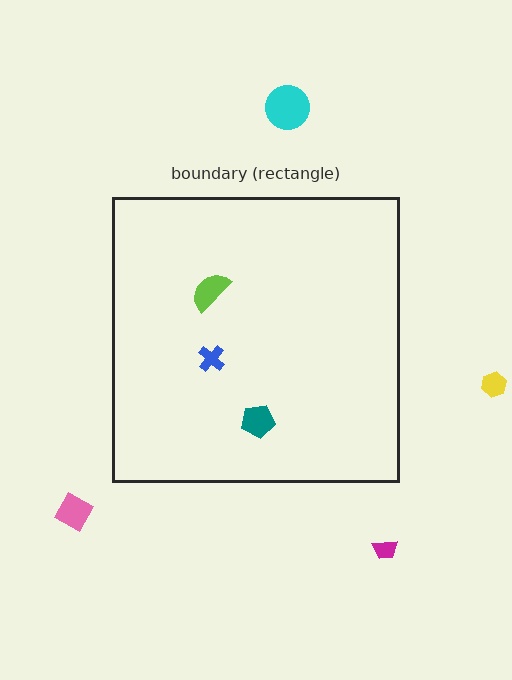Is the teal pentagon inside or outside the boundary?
Inside.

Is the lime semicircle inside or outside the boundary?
Inside.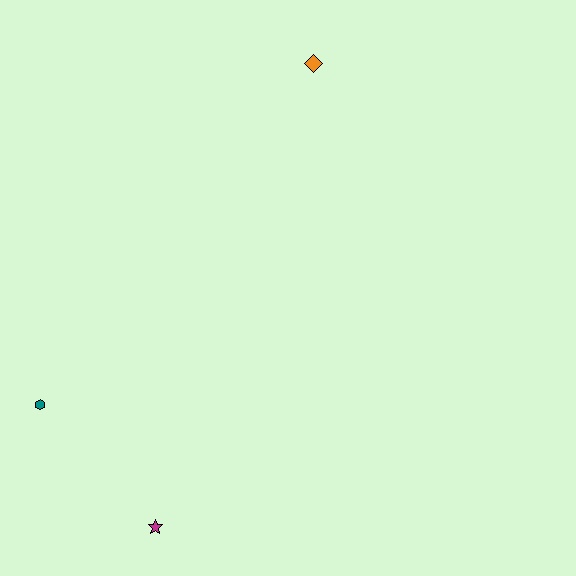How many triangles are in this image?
There are no triangles.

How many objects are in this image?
There are 3 objects.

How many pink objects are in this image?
There are no pink objects.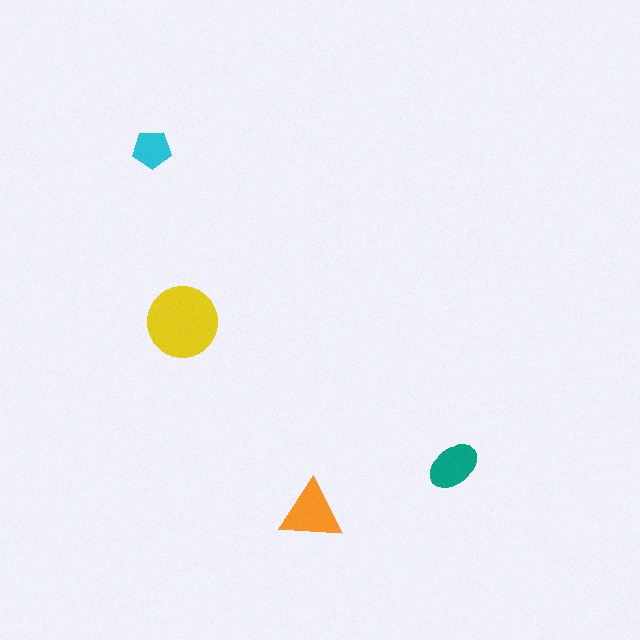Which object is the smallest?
The cyan pentagon.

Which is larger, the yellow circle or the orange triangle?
The yellow circle.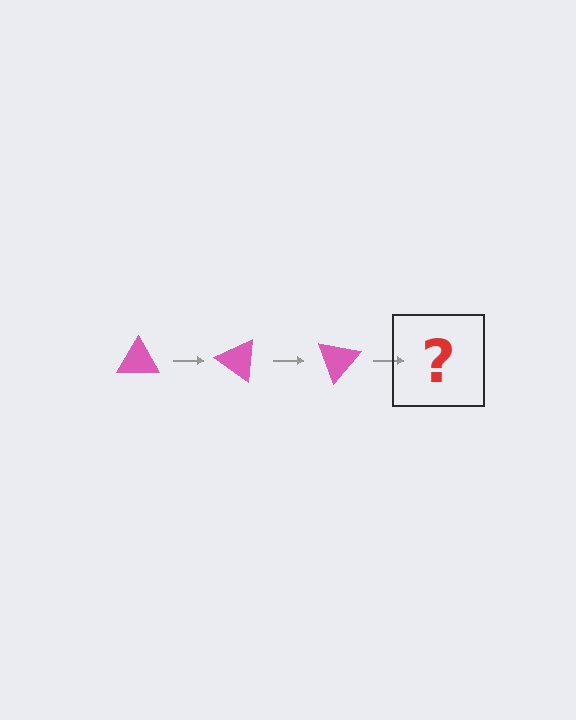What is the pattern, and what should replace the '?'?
The pattern is that the triangle rotates 35 degrees each step. The '?' should be a pink triangle rotated 105 degrees.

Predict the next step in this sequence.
The next step is a pink triangle rotated 105 degrees.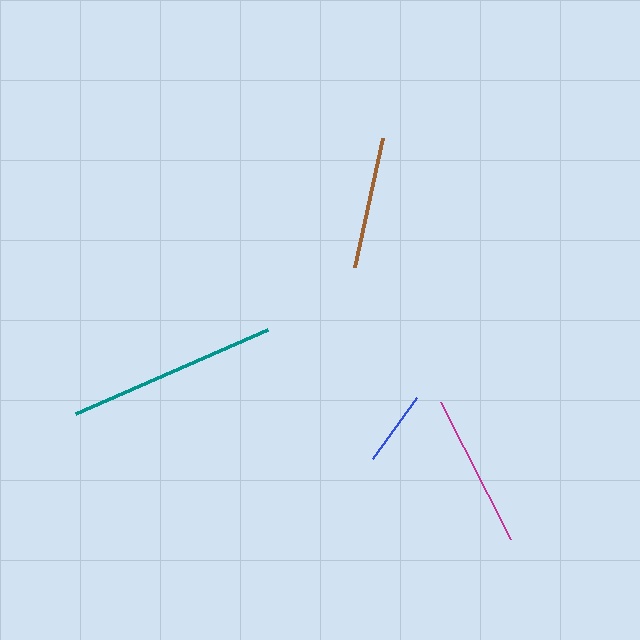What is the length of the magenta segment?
The magenta segment is approximately 154 pixels long.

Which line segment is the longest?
The teal line is the longest at approximately 209 pixels.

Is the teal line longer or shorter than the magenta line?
The teal line is longer than the magenta line.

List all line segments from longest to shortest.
From longest to shortest: teal, magenta, brown, blue.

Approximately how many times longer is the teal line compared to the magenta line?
The teal line is approximately 1.4 times the length of the magenta line.